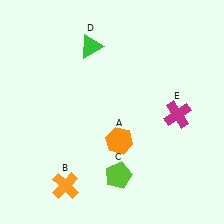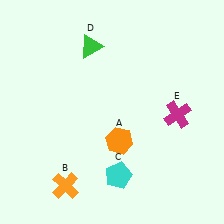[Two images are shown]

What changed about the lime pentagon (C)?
In Image 1, C is lime. In Image 2, it changed to cyan.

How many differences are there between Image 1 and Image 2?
There is 1 difference between the two images.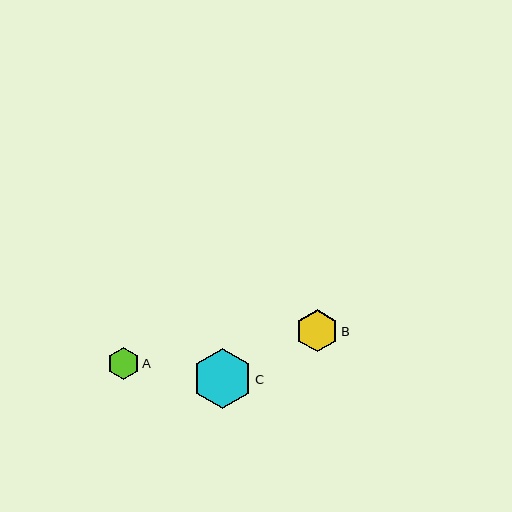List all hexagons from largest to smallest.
From largest to smallest: C, B, A.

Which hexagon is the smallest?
Hexagon A is the smallest with a size of approximately 33 pixels.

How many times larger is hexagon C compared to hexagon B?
Hexagon C is approximately 1.4 times the size of hexagon B.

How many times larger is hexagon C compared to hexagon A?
Hexagon C is approximately 1.8 times the size of hexagon A.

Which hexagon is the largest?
Hexagon C is the largest with a size of approximately 60 pixels.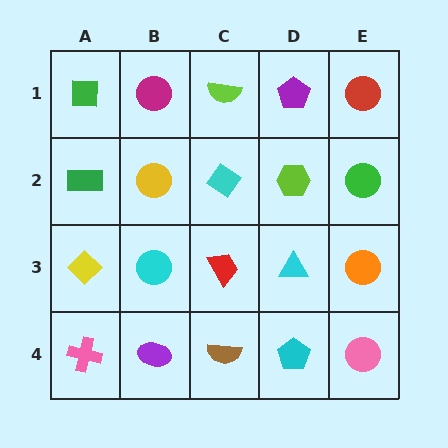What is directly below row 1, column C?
A cyan diamond.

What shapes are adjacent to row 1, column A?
A green rectangle (row 2, column A), a magenta circle (row 1, column B).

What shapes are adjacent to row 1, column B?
A yellow circle (row 2, column B), a green square (row 1, column A), a lime semicircle (row 1, column C).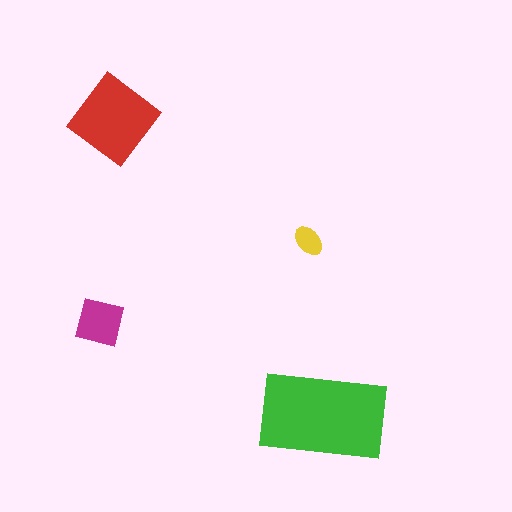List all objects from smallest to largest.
The yellow ellipse, the magenta square, the red diamond, the green rectangle.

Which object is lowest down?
The green rectangle is bottommost.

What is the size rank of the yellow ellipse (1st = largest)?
4th.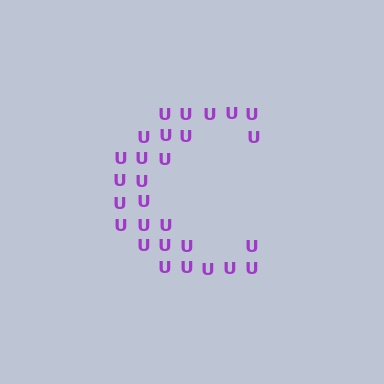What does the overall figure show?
The overall figure shows the letter C.